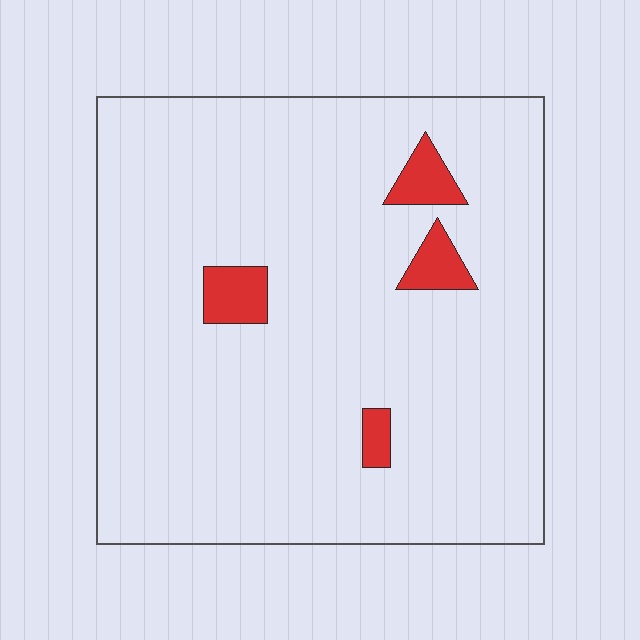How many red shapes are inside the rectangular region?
4.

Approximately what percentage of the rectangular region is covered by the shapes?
Approximately 5%.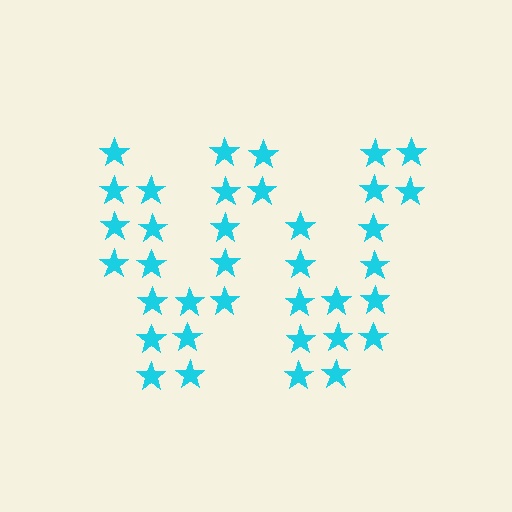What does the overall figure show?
The overall figure shows the letter W.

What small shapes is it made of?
It is made of small stars.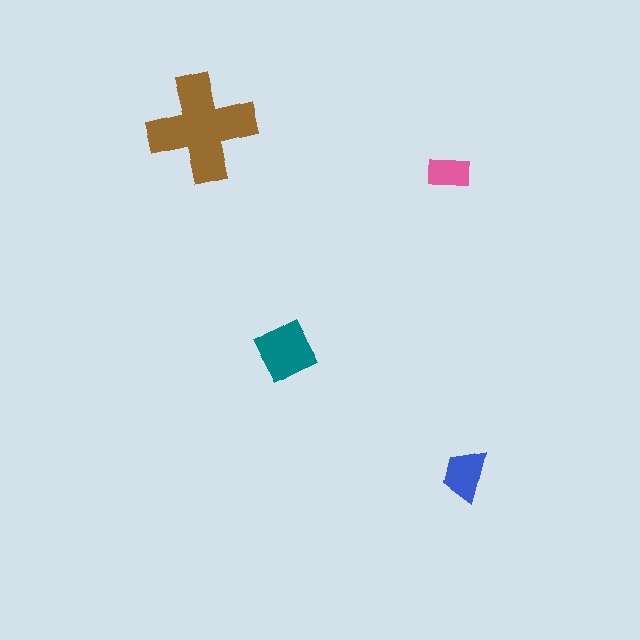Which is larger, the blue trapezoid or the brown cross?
The brown cross.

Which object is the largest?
The brown cross.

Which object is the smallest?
The pink rectangle.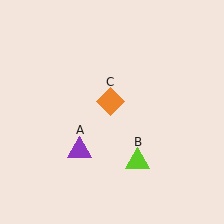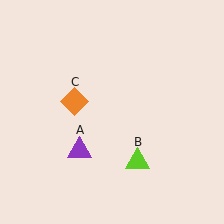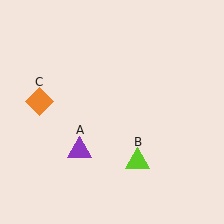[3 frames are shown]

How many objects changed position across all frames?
1 object changed position: orange diamond (object C).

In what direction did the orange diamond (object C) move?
The orange diamond (object C) moved left.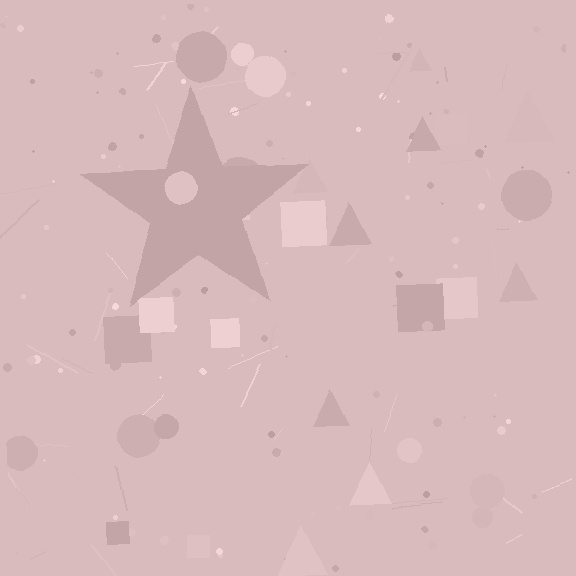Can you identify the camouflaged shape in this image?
The camouflaged shape is a star.